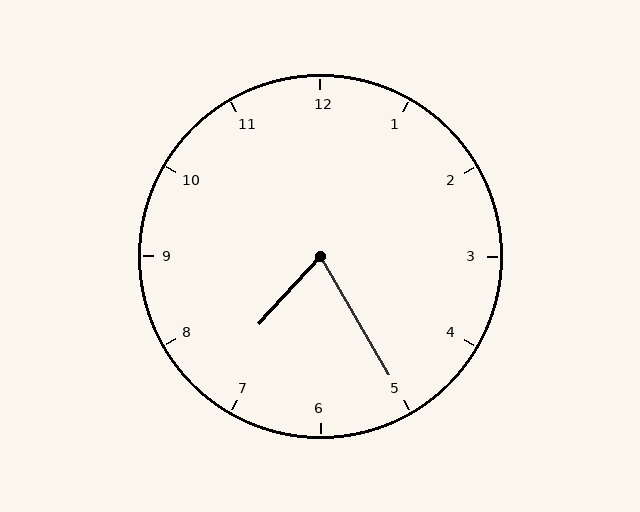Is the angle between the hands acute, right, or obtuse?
It is acute.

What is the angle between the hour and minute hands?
Approximately 72 degrees.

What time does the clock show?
7:25.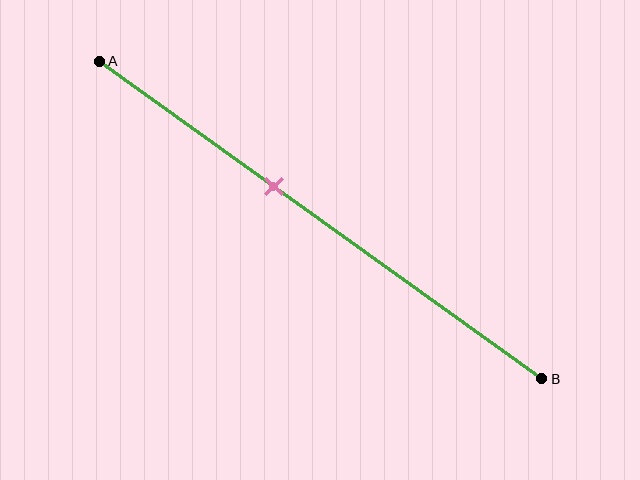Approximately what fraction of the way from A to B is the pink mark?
The pink mark is approximately 40% of the way from A to B.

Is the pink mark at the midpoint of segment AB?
No, the mark is at about 40% from A, not at the 50% midpoint.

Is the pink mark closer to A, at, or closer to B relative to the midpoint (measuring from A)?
The pink mark is closer to point A than the midpoint of segment AB.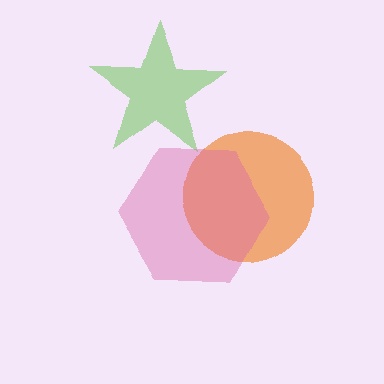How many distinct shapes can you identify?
There are 3 distinct shapes: a lime star, an orange circle, a pink hexagon.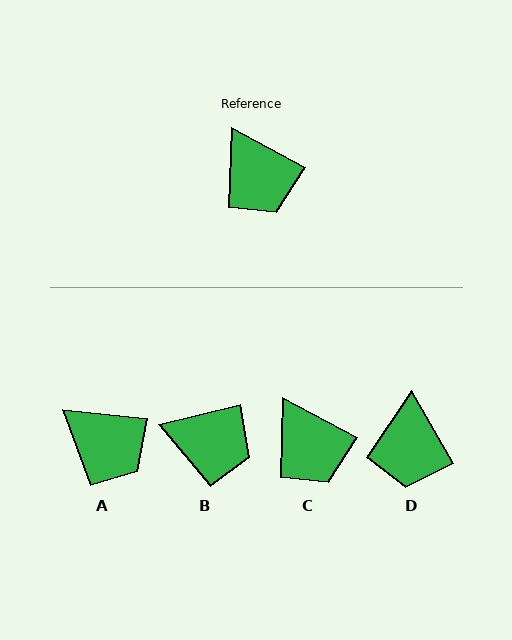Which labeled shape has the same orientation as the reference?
C.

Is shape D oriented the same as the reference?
No, it is off by about 32 degrees.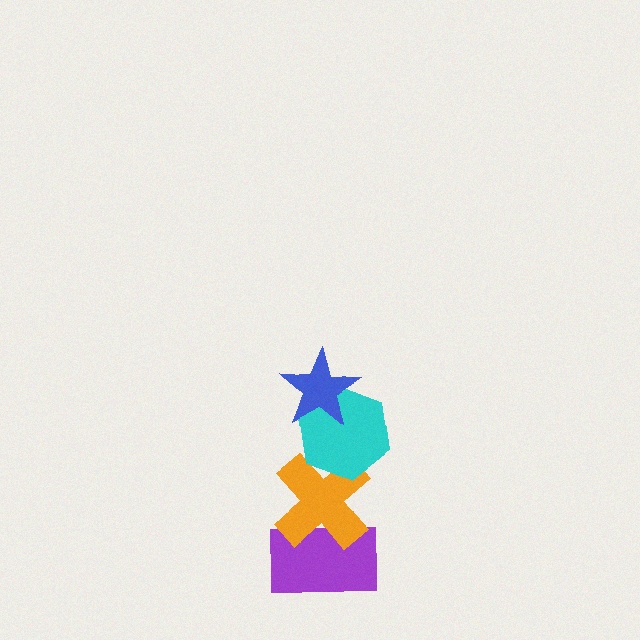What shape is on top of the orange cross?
The cyan hexagon is on top of the orange cross.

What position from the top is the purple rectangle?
The purple rectangle is 4th from the top.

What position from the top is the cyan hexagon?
The cyan hexagon is 2nd from the top.